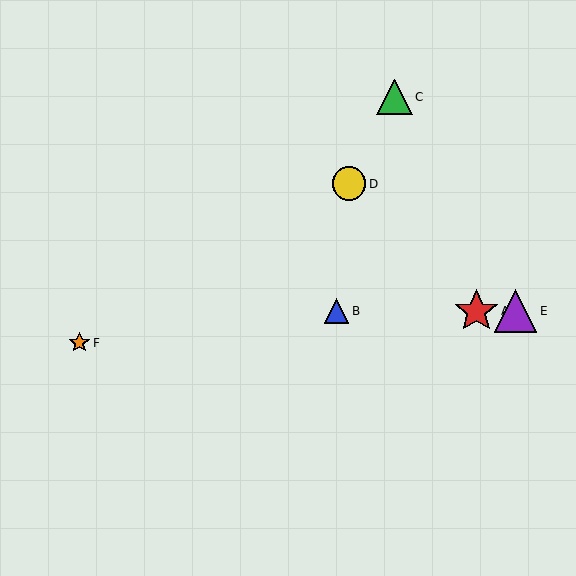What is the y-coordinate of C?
Object C is at y≈97.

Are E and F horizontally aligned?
No, E is at y≈311 and F is at y≈343.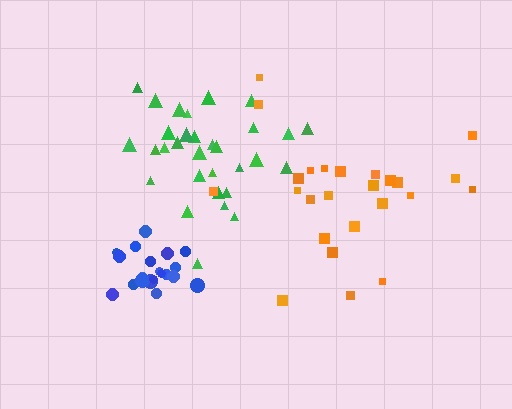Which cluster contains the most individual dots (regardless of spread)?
Green (31).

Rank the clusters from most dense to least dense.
blue, green, orange.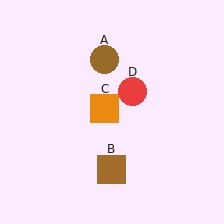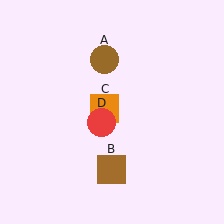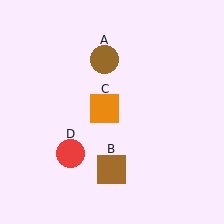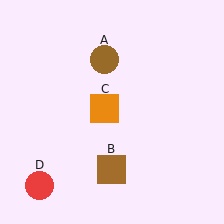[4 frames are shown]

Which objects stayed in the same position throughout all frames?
Brown circle (object A) and brown square (object B) and orange square (object C) remained stationary.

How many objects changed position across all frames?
1 object changed position: red circle (object D).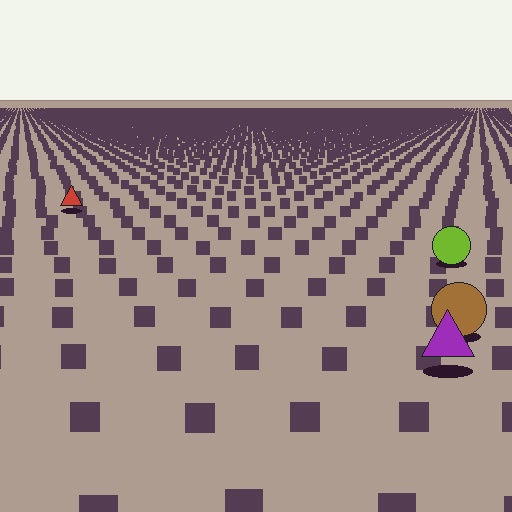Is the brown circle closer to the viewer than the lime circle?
Yes. The brown circle is closer — you can tell from the texture gradient: the ground texture is coarser near it.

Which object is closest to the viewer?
The purple triangle is closest. The texture marks near it are larger and more spread out.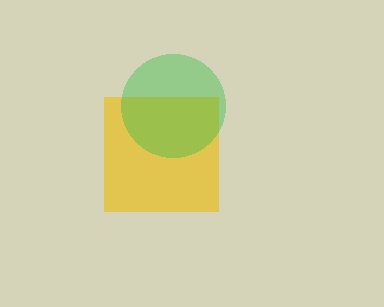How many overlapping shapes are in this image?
There are 2 overlapping shapes in the image.